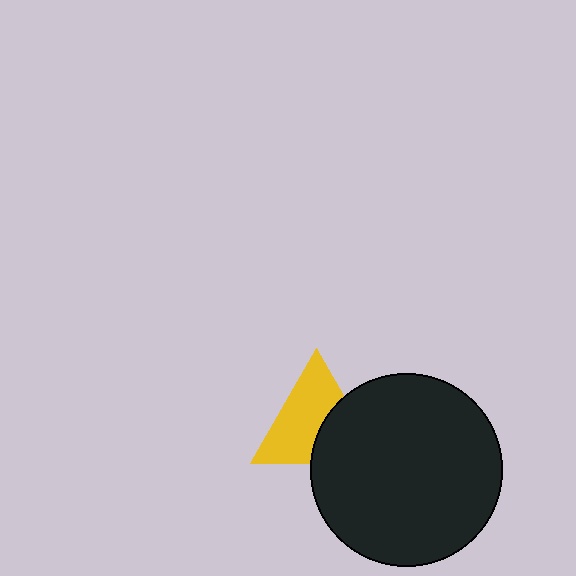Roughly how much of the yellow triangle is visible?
About half of it is visible (roughly 63%).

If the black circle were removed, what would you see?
You would see the complete yellow triangle.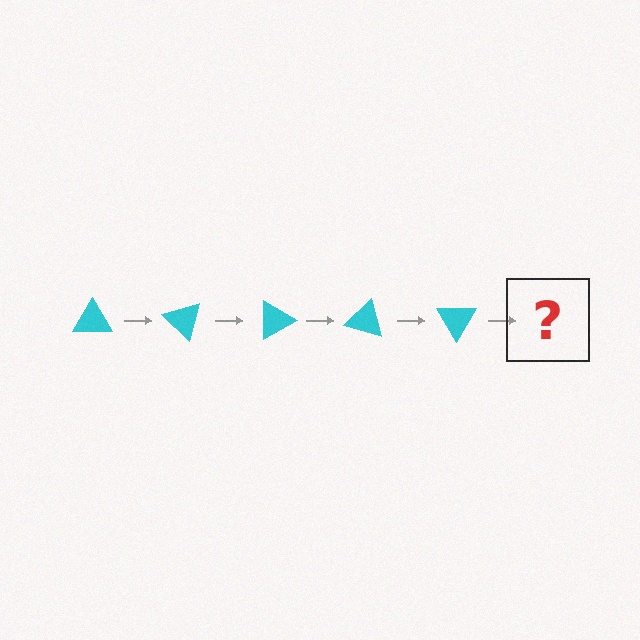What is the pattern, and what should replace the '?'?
The pattern is that the triangle rotates 45 degrees each step. The '?' should be a cyan triangle rotated 225 degrees.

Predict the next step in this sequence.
The next step is a cyan triangle rotated 225 degrees.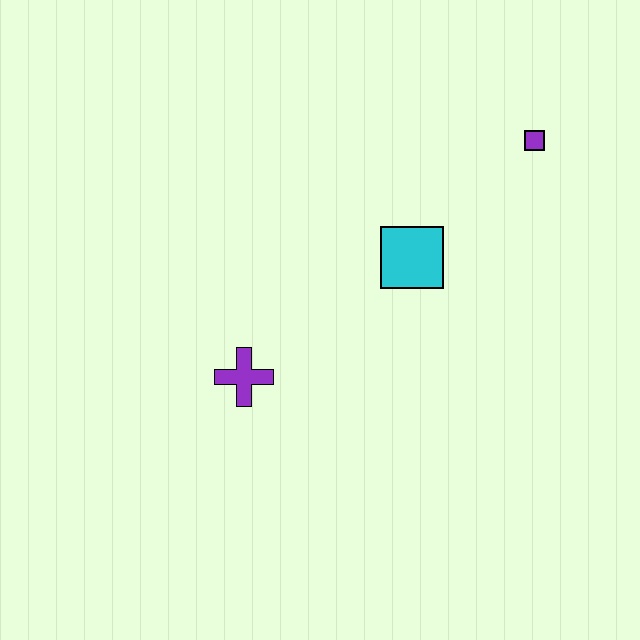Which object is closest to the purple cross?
The cyan square is closest to the purple cross.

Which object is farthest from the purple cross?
The purple square is farthest from the purple cross.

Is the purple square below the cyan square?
No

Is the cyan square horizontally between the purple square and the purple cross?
Yes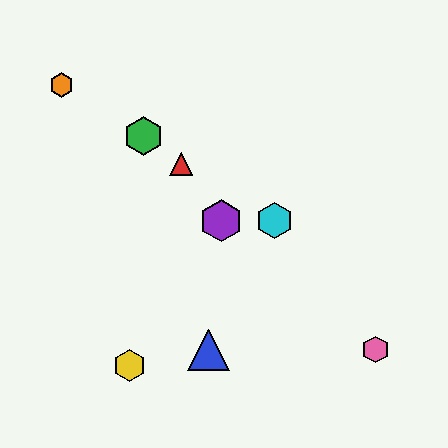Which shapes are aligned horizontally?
The purple hexagon, the cyan hexagon are aligned horizontally.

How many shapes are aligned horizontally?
2 shapes (the purple hexagon, the cyan hexagon) are aligned horizontally.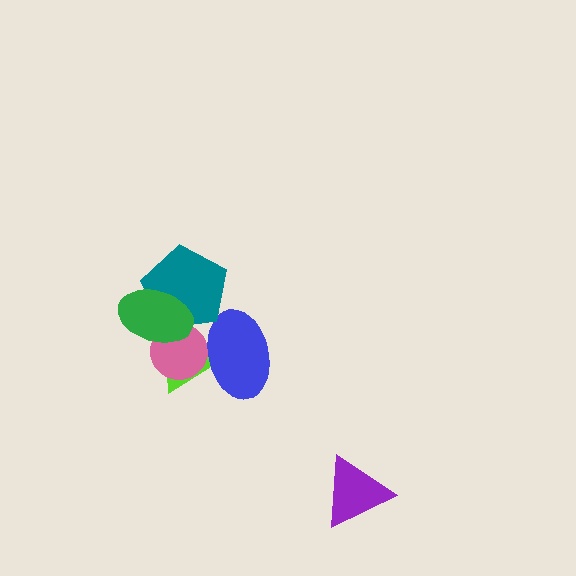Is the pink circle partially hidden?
Yes, it is partially covered by another shape.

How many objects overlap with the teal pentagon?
2 objects overlap with the teal pentagon.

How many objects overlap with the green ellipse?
3 objects overlap with the green ellipse.